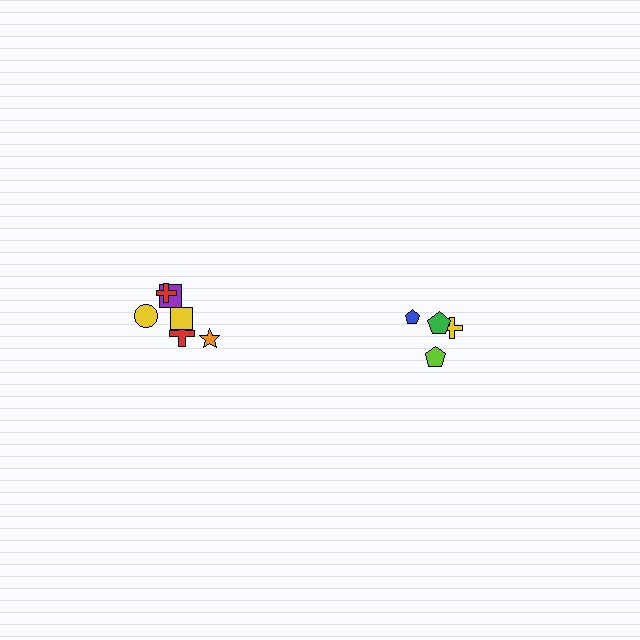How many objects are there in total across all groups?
There are 10 objects.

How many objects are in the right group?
There are 4 objects.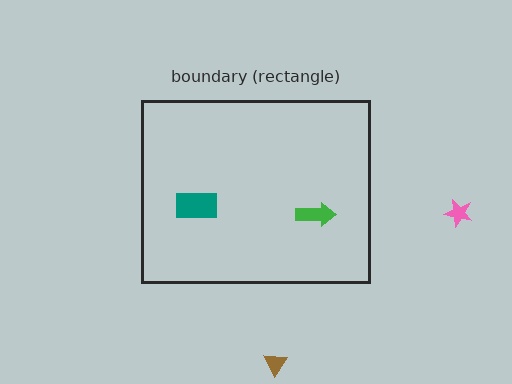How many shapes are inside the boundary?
2 inside, 2 outside.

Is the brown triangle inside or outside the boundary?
Outside.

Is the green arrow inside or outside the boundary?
Inside.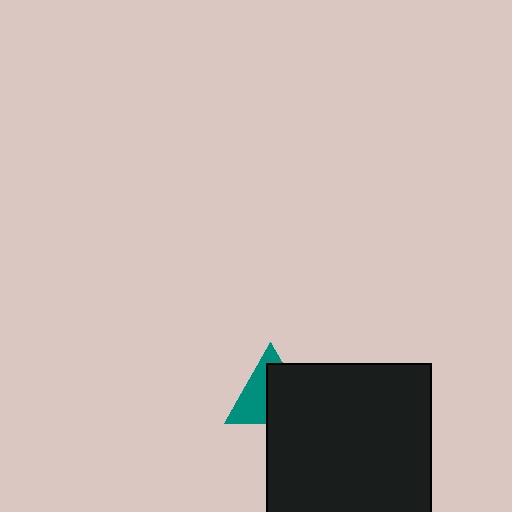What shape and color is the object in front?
The object in front is a black square.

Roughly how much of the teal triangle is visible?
About half of it is visible (roughly 45%).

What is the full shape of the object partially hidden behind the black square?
The partially hidden object is a teal triangle.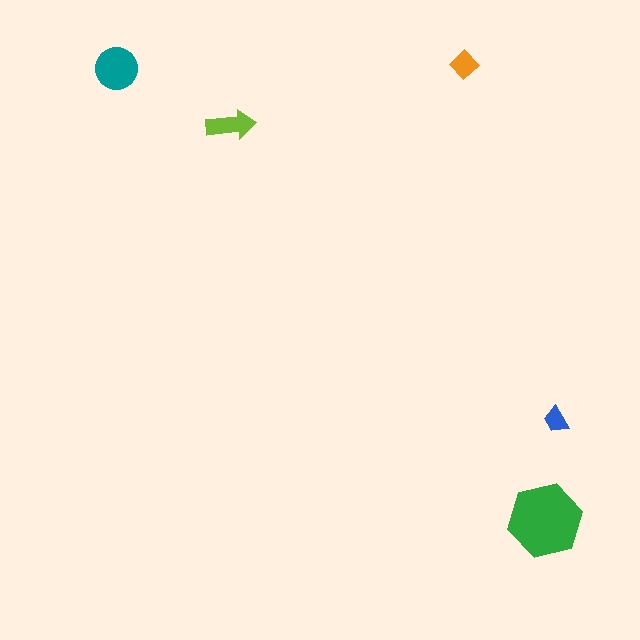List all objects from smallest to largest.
The blue trapezoid, the orange diamond, the lime arrow, the teal circle, the green hexagon.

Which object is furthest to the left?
The teal circle is leftmost.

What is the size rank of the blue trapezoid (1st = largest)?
5th.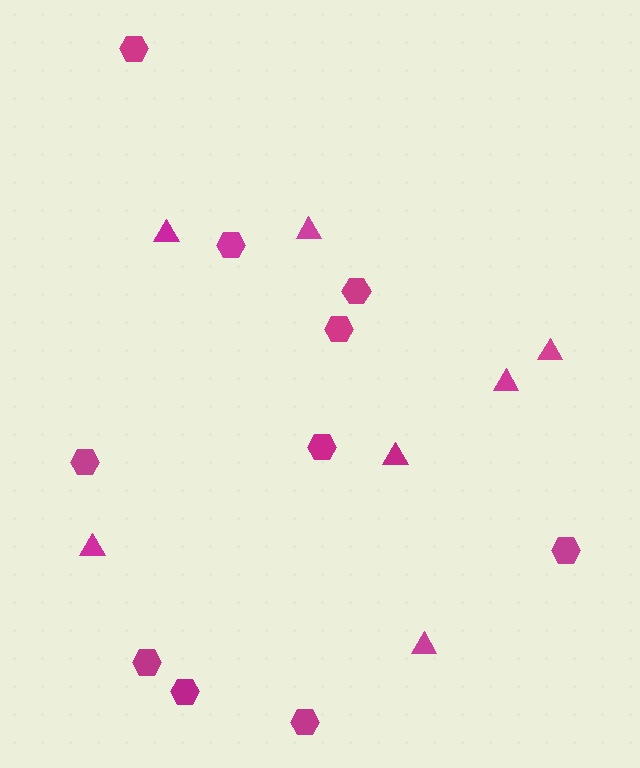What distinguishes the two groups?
There are 2 groups: one group of triangles (7) and one group of hexagons (10).